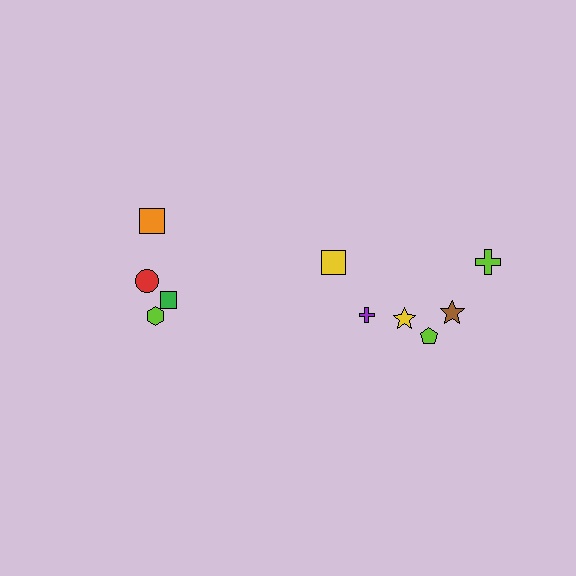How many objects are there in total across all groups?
There are 10 objects.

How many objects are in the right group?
There are 6 objects.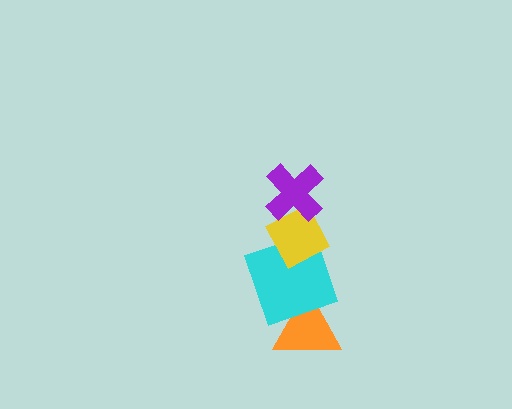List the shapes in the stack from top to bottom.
From top to bottom: the purple cross, the yellow diamond, the cyan square, the orange triangle.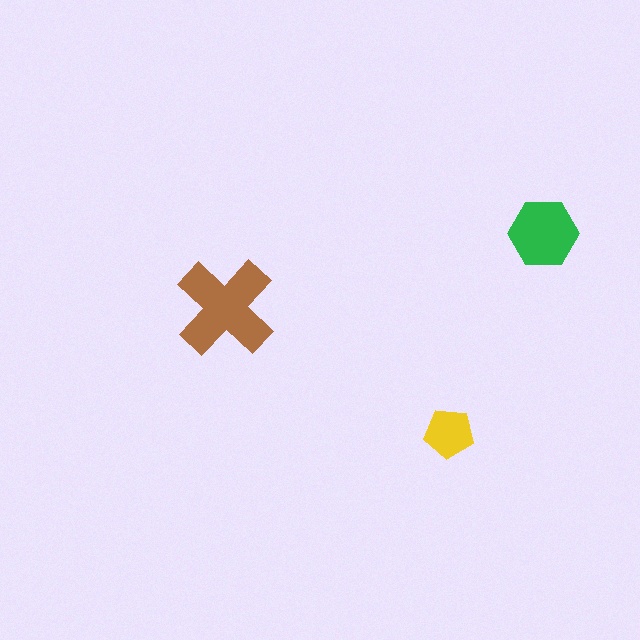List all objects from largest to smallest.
The brown cross, the green hexagon, the yellow pentagon.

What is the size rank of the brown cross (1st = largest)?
1st.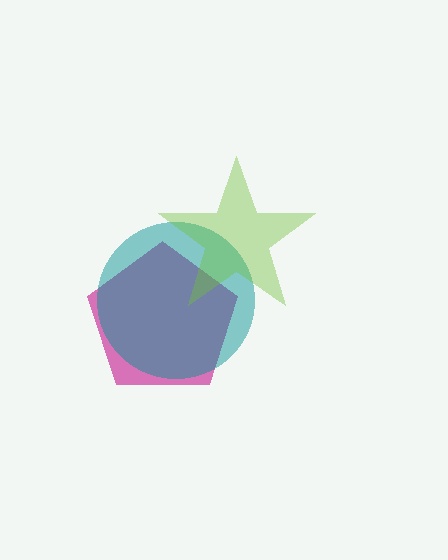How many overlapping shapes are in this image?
There are 3 overlapping shapes in the image.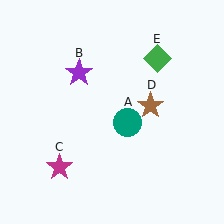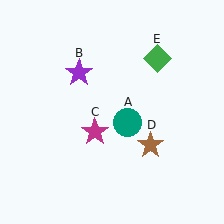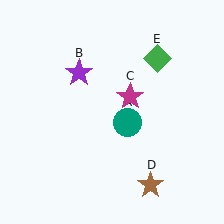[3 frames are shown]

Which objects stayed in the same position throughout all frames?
Teal circle (object A) and purple star (object B) and green diamond (object E) remained stationary.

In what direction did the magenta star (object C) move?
The magenta star (object C) moved up and to the right.